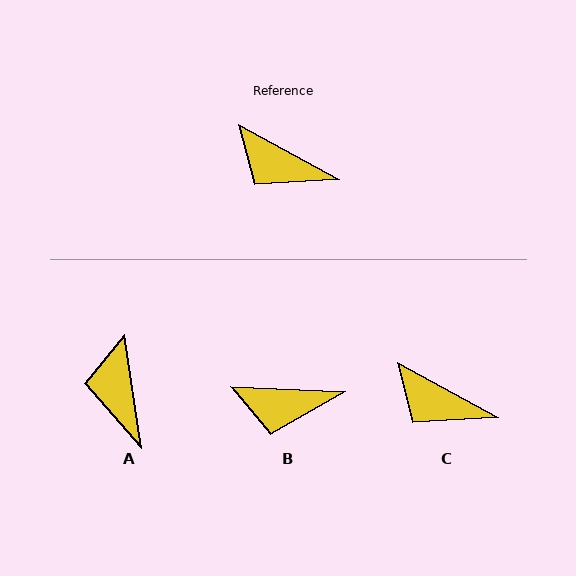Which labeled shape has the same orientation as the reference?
C.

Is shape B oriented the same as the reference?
No, it is off by about 26 degrees.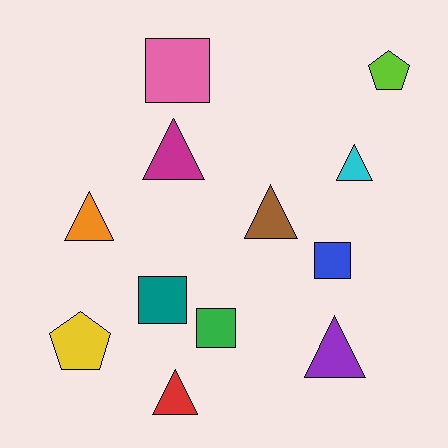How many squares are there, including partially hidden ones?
There are 4 squares.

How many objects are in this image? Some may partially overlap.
There are 12 objects.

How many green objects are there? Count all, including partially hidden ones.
There is 1 green object.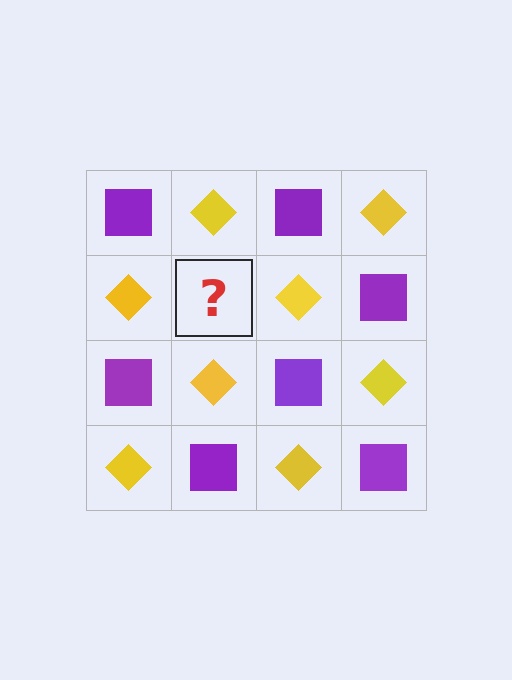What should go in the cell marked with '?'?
The missing cell should contain a purple square.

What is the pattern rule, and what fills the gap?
The rule is that it alternates purple square and yellow diamond in a checkerboard pattern. The gap should be filled with a purple square.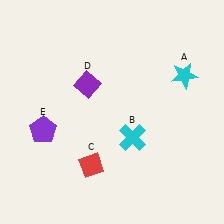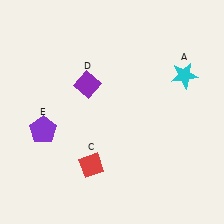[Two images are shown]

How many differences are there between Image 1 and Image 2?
There is 1 difference between the two images.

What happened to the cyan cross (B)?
The cyan cross (B) was removed in Image 2. It was in the bottom-right area of Image 1.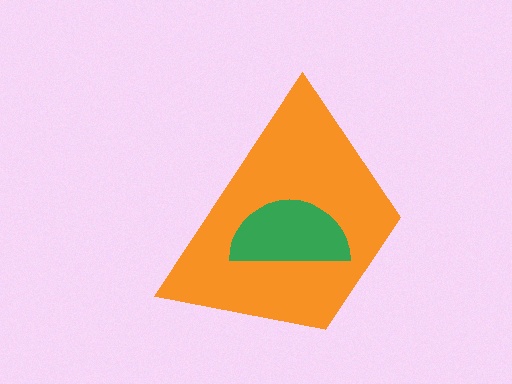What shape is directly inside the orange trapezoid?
The green semicircle.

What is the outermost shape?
The orange trapezoid.